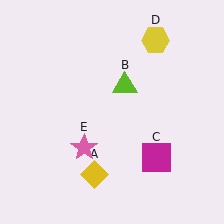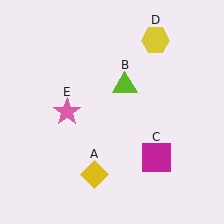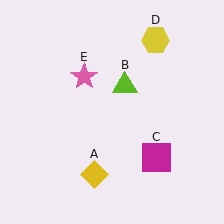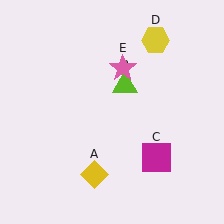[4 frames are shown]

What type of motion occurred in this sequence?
The pink star (object E) rotated clockwise around the center of the scene.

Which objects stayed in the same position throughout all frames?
Yellow diamond (object A) and lime triangle (object B) and magenta square (object C) and yellow hexagon (object D) remained stationary.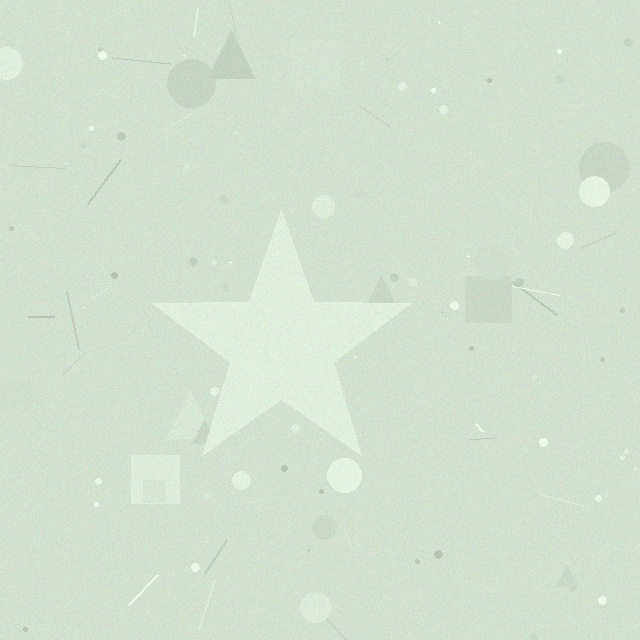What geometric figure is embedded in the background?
A star is embedded in the background.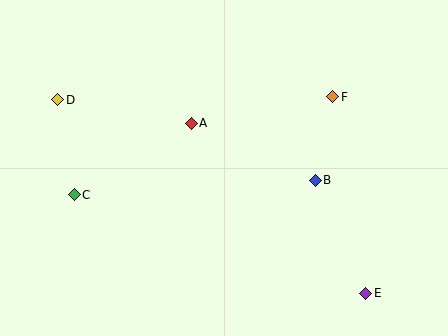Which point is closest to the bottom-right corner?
Point E is closest to the bottom-right corner.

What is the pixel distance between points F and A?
The distance between F and A is 144 pixels.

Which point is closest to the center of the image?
Point A at (191, 123) is closest to the center.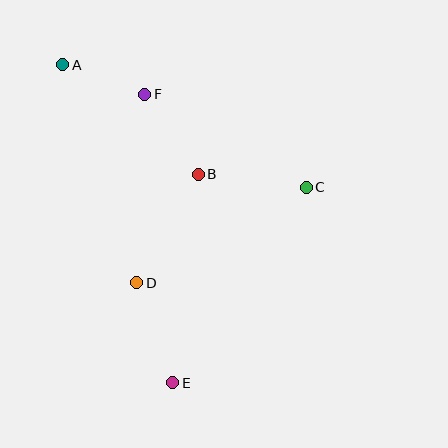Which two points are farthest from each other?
Points A and E are farthest from each other.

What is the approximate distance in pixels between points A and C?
The distance between A and C is approximately 272 pixels.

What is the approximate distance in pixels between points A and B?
The distance between A and B is approximately 174 pixels.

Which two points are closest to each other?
Points A and F are closest to each other.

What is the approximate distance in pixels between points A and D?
The distance between A and D is approximately 230 pixels.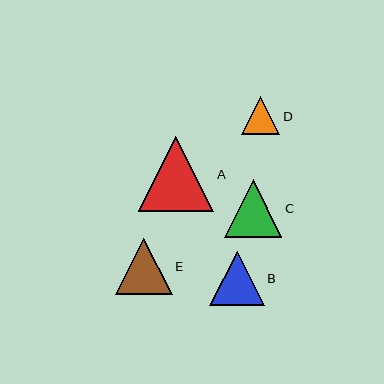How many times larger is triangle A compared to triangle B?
Triangle A is approximately 1.4 times the size of triangle B.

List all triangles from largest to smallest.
From largest to smallest: A, C, E, B, D.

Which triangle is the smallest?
Triangle D is the smallest with a size of approximately 38 pixels.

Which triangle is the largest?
Triangle A is the largest with a size of approximately 75 pixels.